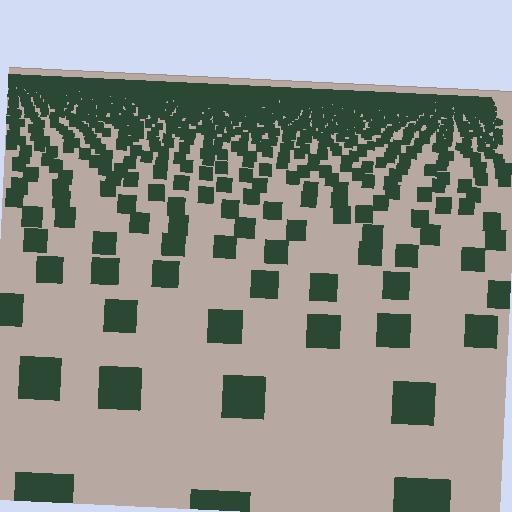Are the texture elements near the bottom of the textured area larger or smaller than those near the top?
Larger. Near the bottom, elements are closer to the viewer and appear at a bigger on-screen size.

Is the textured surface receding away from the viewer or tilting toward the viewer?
The surface is receding away from the viewer. Texture elements get smaller and denser toward the top.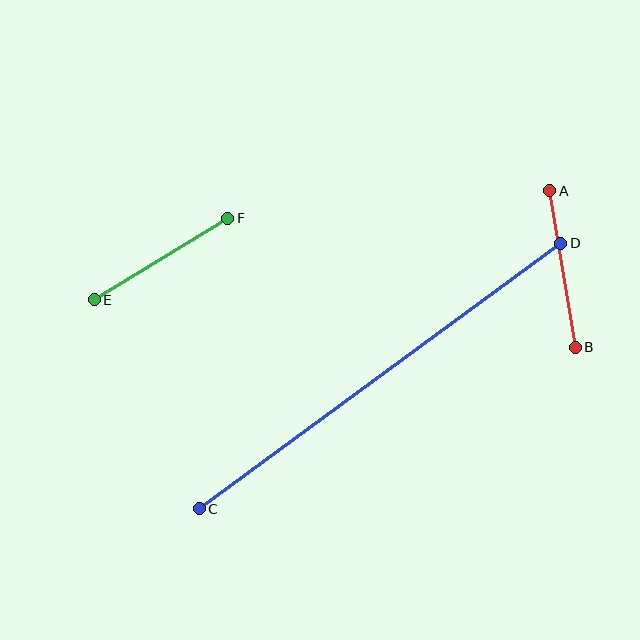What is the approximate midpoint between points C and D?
The midpoint is at approximately (380, 376) pixels.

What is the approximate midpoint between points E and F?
The midpoint is at approximately (161, 259) pixels.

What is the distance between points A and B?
The distance is approximately 158 pixels.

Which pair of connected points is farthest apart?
Points C and D are farthest apart.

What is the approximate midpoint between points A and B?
The midpoint is at approximately (562, 269) pixels.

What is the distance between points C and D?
The distance is approximately 449 pixels.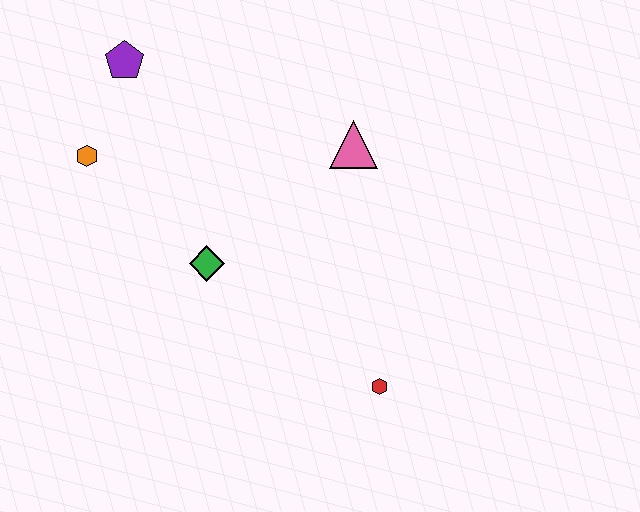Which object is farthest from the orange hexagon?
The red hexagon is farthest from the orange hexagon.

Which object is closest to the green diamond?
The orange hexagon is closest to the green diamond.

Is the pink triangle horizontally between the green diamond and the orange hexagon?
No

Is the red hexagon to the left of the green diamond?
No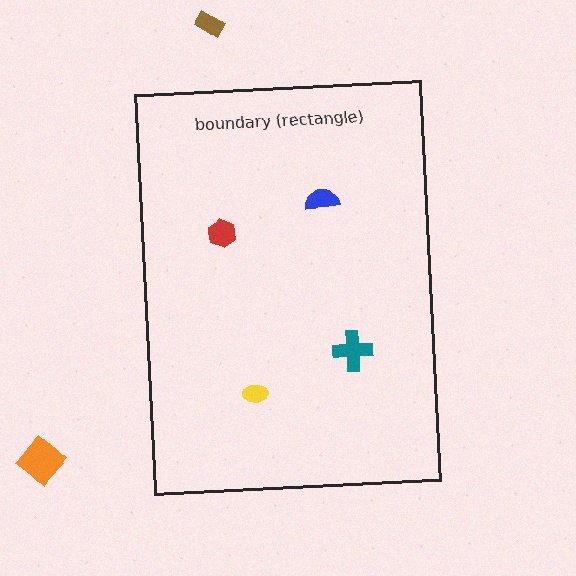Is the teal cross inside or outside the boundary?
Inside.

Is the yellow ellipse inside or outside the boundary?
Inside.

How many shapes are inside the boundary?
4 inside, 2 outside.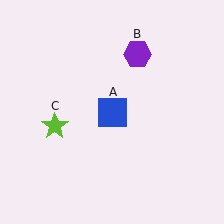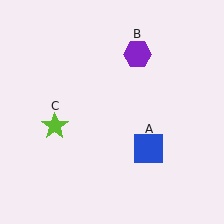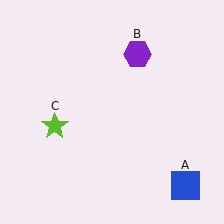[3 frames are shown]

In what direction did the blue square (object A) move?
The blue square (object A) moved down and to the right.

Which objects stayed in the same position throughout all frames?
Purple hexagon (object B) and lime star (object C) remained stationary.